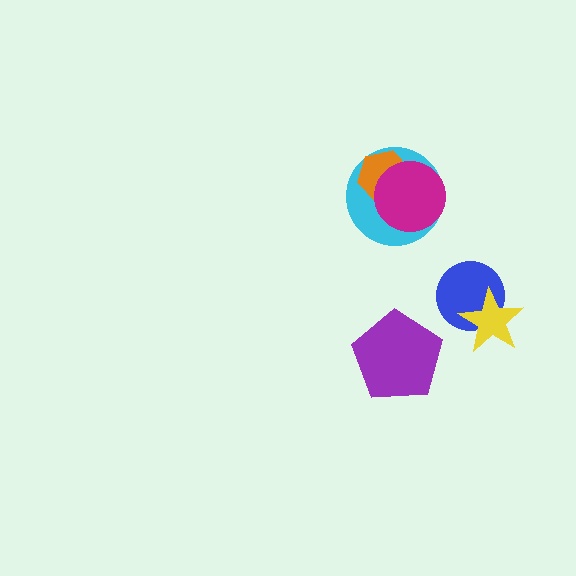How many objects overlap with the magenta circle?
2 objects overlap with the magenta circle.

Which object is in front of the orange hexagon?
The magenta circle is in front of the orange hexagon.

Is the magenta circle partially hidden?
No, no other shape covers it.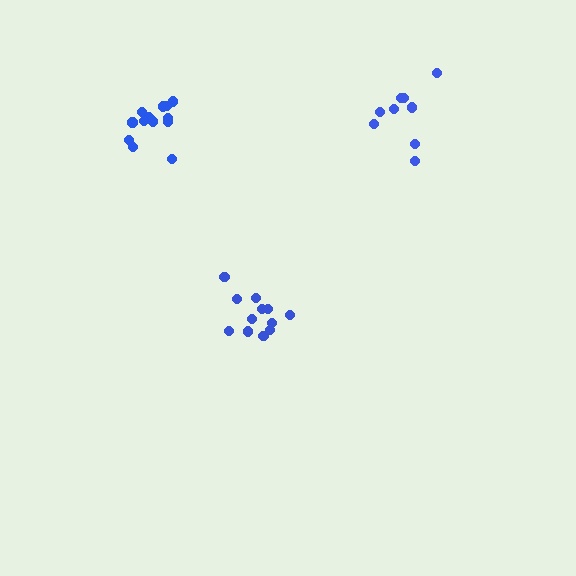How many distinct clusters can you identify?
There are 3 distinct clusters.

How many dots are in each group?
Group 1: 13 dots, Group 2: 9 dots, Group 3: 12 dots (34 total).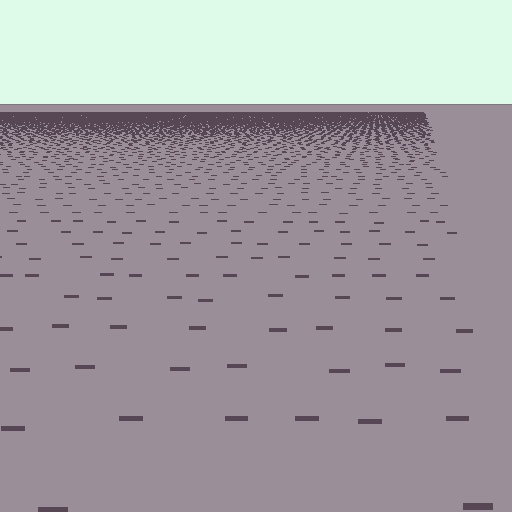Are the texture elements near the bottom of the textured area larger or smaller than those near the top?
Larger. Near the bottom, elements are closer to the viewer and appear at a bigger on-screen size.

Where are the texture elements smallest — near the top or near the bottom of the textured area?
Near the top.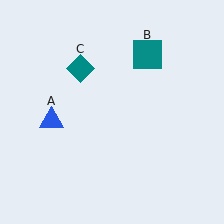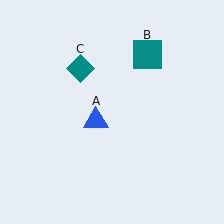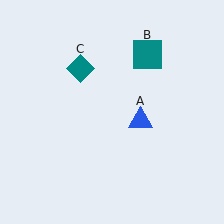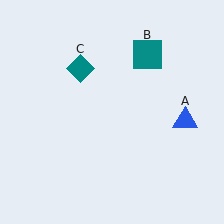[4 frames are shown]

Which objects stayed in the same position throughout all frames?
Teal square (object B) and teal diamond (object C) remained stationary.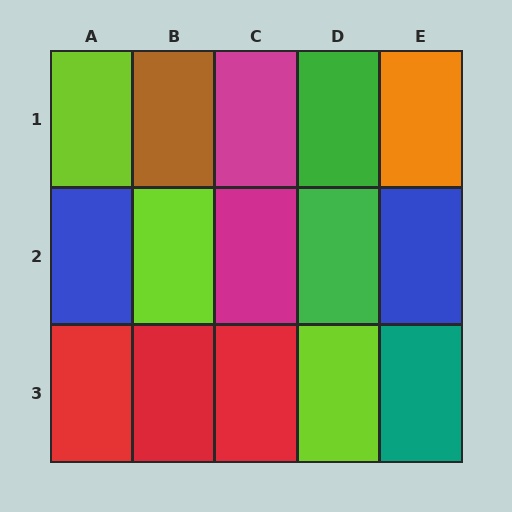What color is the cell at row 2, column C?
Magenta.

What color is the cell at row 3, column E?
Teal.